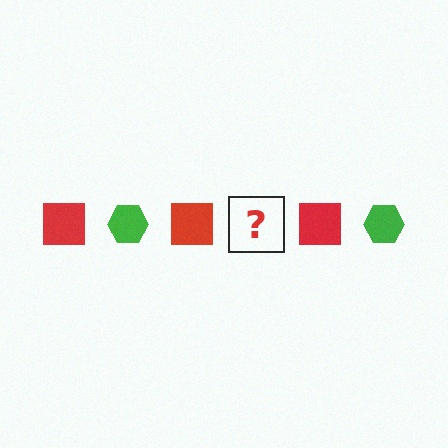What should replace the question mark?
The question mark should be replaced with a green hexagon.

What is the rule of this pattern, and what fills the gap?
The rule is that the pattern alternates between red square and green hexagon. The gap should be filled with a green hexagon.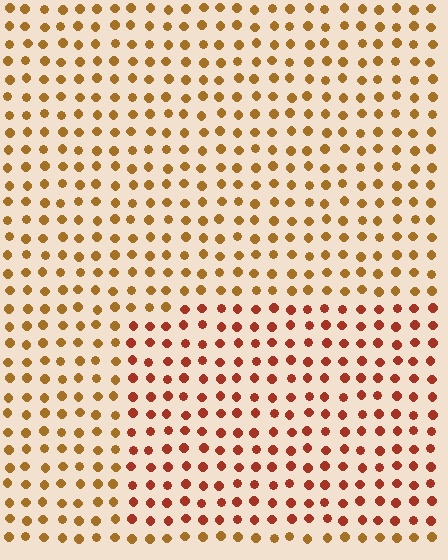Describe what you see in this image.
The image is filled with small brown elements in a uniform arrangement. A rectangle-shaped region is visible where the elements are tinted to a slightly different hue, forming a subtle color boundary.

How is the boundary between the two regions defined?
The boundary is defined purely by a slight shift in hue (about 30 degrees). Spacing, size, and orientation are identical on both sides.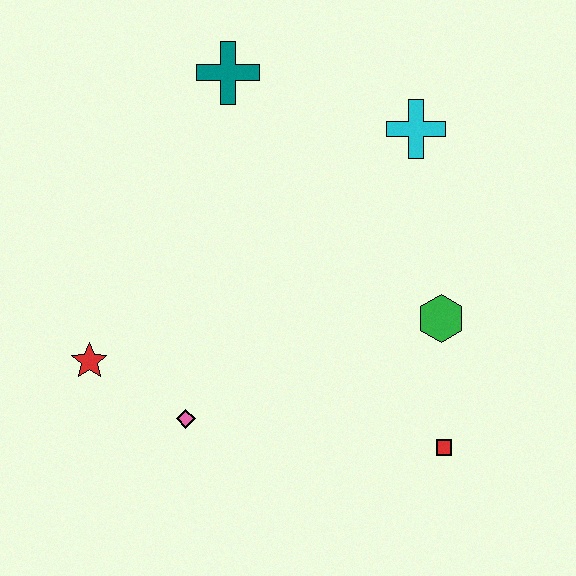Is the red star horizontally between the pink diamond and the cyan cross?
No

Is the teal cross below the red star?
No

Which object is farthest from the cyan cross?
The red star is farthest from the cyan cross.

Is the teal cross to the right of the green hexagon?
No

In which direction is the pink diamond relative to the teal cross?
The pink diamond is below the teal cross.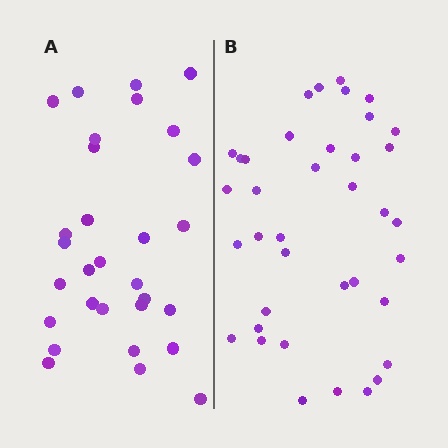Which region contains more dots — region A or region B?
Region B (the right region) has more dots.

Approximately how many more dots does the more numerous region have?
Region B has roughly 8 or so more dots than region A.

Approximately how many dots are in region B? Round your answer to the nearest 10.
About 40 dots. (The exact count is 38, which rounds to 40.)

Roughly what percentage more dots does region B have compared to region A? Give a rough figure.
About 25% more.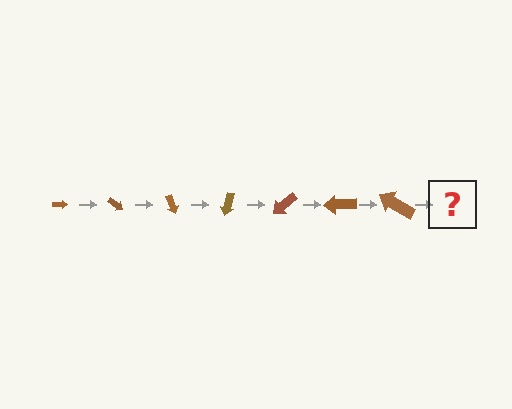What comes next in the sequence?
The next element should be an arrow, larger than the previous one and rotated 245 degrees from the start.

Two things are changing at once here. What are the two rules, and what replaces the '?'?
The two rules are that the arrow grows larger each step and it rotates 35 degrees each step. The '?' should be an arrow, larger than the previous one and rotated 245 degrees from the start.